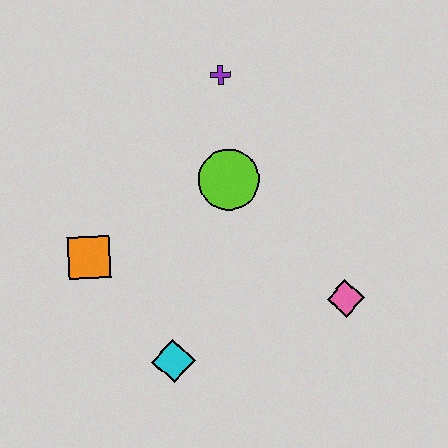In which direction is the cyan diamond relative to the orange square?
The cyan diamond is below the orange square.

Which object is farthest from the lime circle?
The cyan diamond is farthest from the lime circle.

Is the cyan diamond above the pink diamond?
No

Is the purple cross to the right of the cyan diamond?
Yes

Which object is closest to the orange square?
The cyan diamond is closest to the orange square.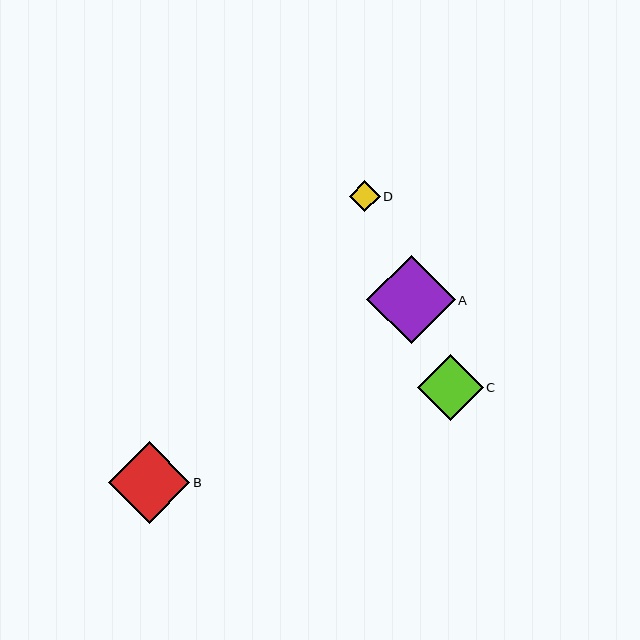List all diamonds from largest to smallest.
From largest to smallest: A, B, C, D.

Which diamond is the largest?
Diamond A is the largest with a size of approximately 88 pixels.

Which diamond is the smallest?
Diamond D is the smallest with a size of approximately 31 pixels.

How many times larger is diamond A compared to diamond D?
Diamond A is approximately 2.8 times the size of diamond D.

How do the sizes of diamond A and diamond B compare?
Diamond A and diamond B are approximately the same size.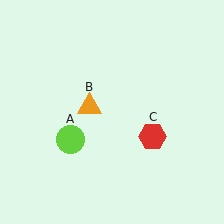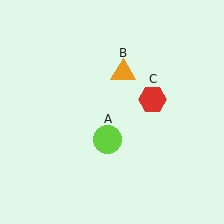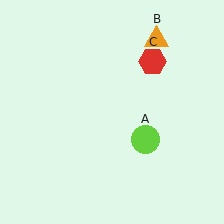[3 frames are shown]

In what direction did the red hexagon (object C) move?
The red hexagon (object C) moved up.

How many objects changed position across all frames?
3 objects changed position: lime circle (object A), orange triangle (object B), red hexagon (object C).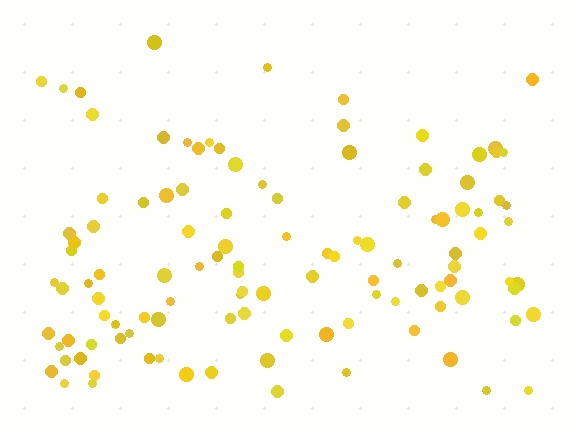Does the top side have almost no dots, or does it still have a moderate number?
Still a moderate number, just noticeably fewer than the bottom.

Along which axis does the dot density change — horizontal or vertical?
Vertical.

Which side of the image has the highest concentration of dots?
The bottom.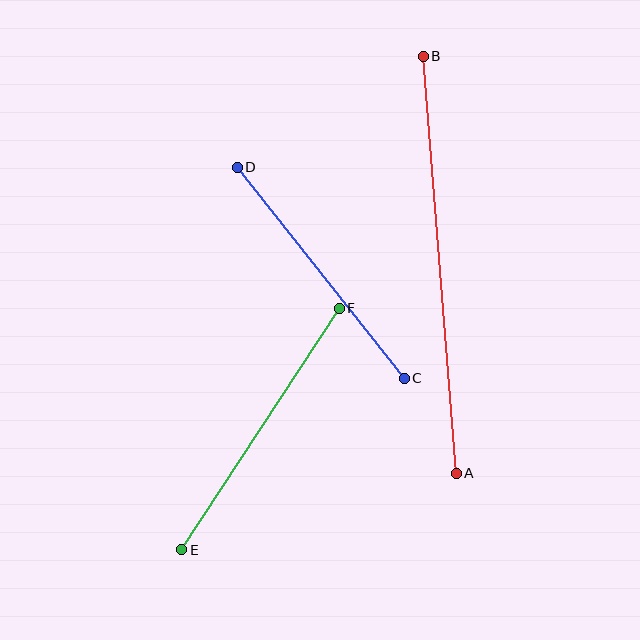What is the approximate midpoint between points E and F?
The midpoint is at approximately (260, 429) pixels.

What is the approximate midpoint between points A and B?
The midpoint is at approximately (440, 265) pixels.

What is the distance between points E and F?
The distance is approximately 289 pixels.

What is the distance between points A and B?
The distance is approximately 418 pixels.